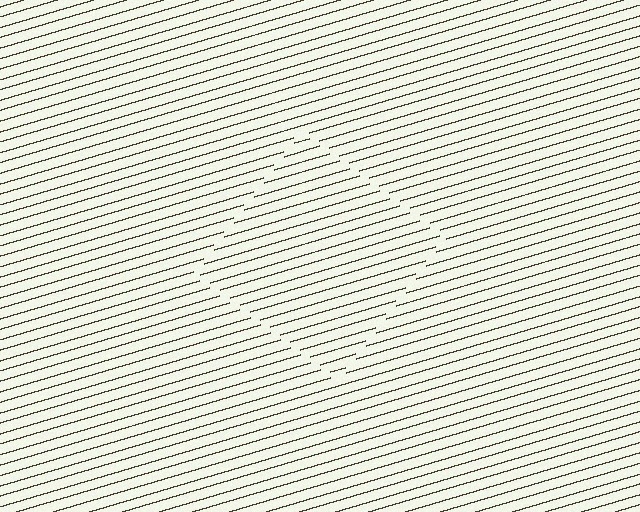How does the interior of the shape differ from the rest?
The interior of the shape contains the same grating, shifted by half a period — the contour is defined by the phase discontinuity where line-ends from the inner and outer gratings abut.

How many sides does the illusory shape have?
4 sides — the line-ends trace a square.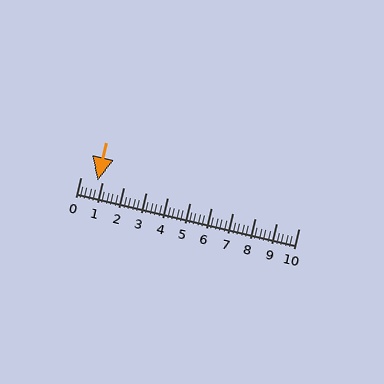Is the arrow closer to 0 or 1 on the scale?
The arrow is closer to 1.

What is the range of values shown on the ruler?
The ruler shows values from 0 to 10.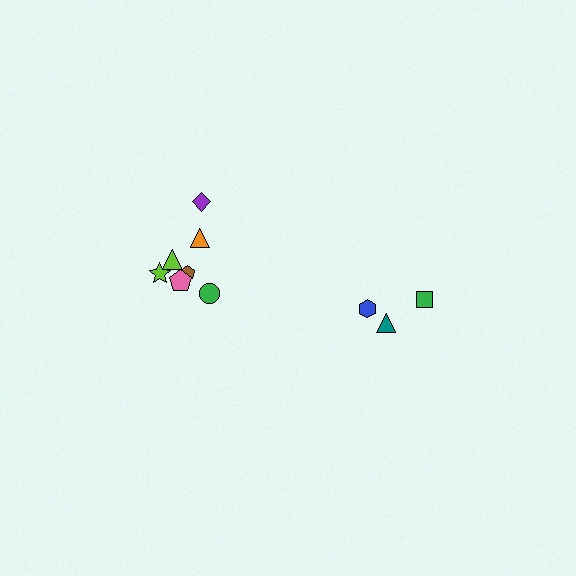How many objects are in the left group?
There are 7 objects.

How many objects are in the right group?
There are 3 objects.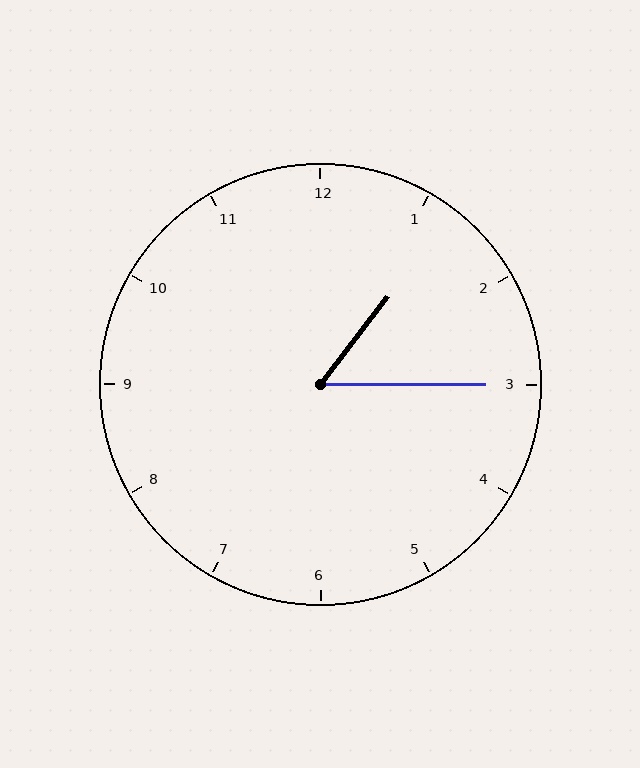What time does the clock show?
1:15.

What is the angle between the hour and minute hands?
Approximately 52 degrees.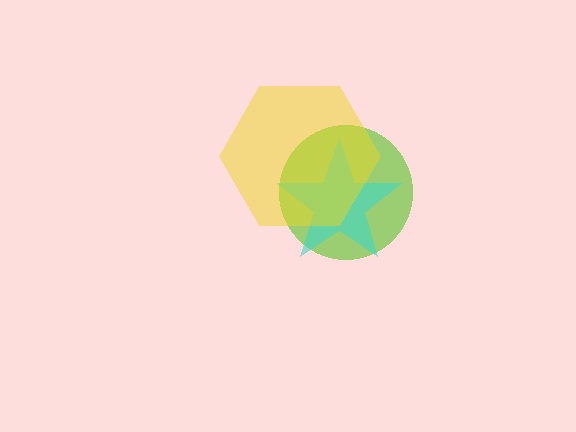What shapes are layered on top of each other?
The layered shapes are: a lime circle, a cyan star, a yellow hexagon.